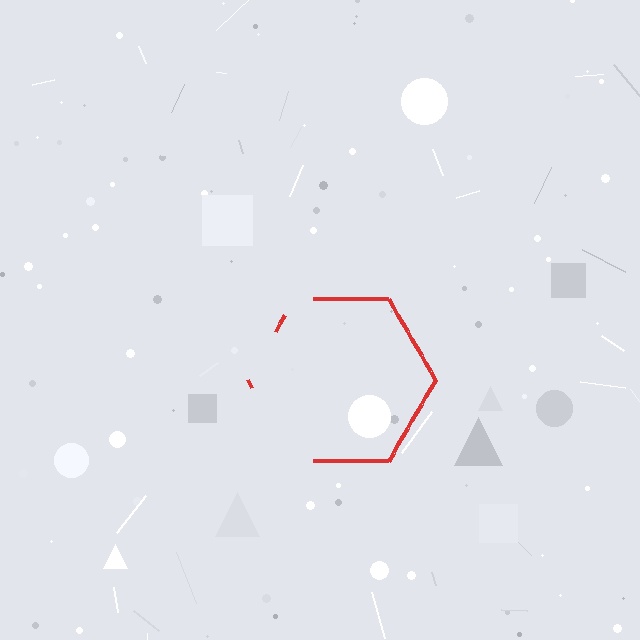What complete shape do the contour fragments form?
The contour fragments form a hexagon.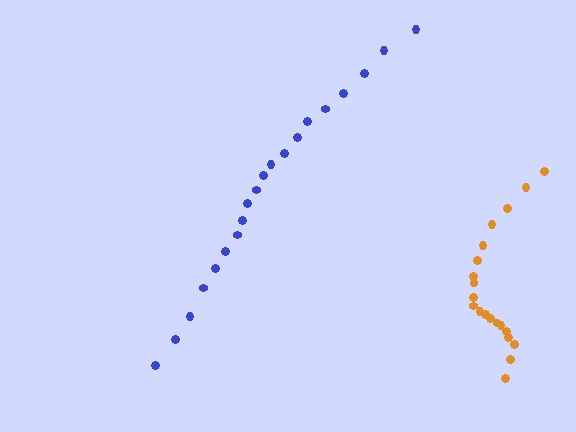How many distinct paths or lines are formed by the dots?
There are 2 distinct paths.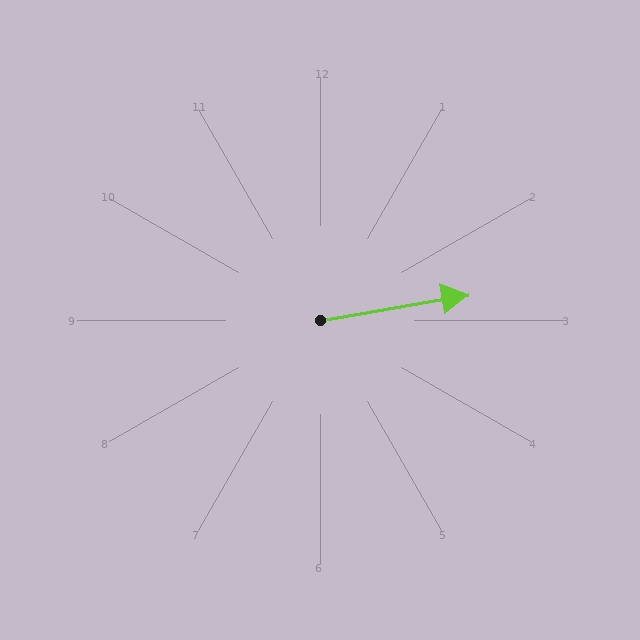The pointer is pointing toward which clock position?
Roughly 3 o'clock.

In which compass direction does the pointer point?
East.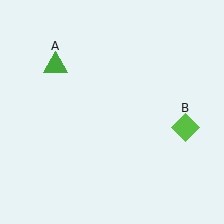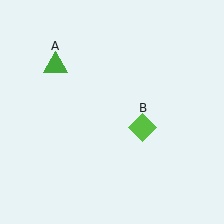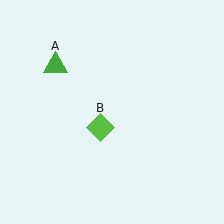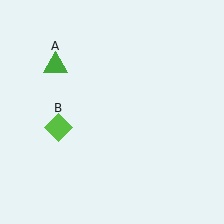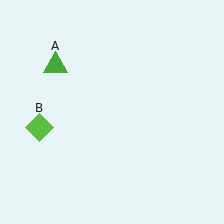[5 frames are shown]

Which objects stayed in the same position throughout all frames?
Green triangle (object A) remained stationary.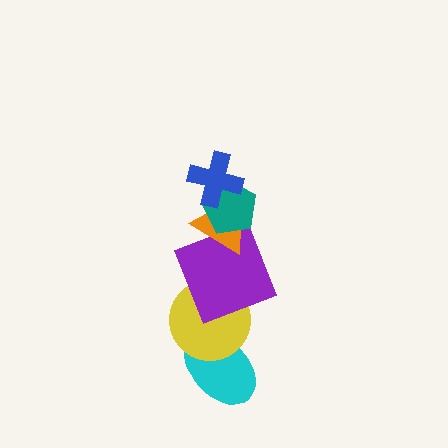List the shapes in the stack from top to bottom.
From top to bottom: the blue cross, the teal pentagon, the orange triangle, the purple square, the yellow circle, the cyan ellipse.